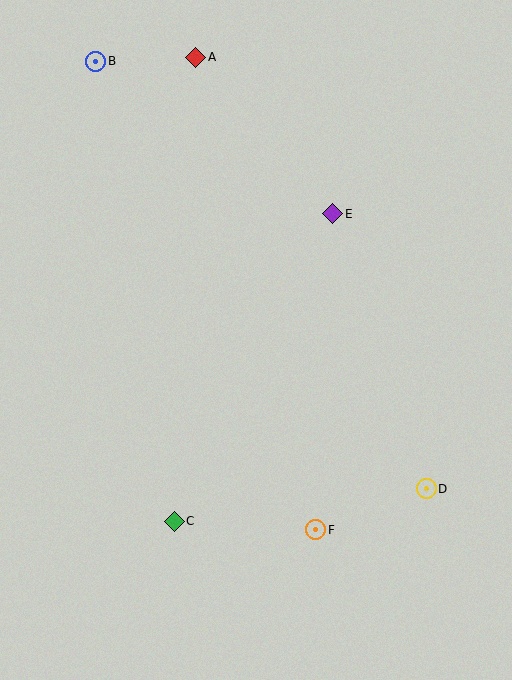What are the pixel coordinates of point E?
Point E is at (333, 214).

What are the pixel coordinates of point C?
Point C is at (174, 521).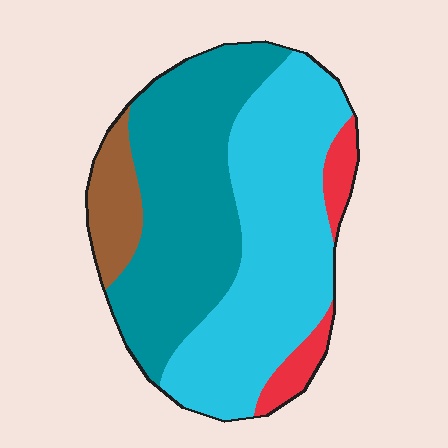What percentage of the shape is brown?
Brown covers roughly 10% of the shape.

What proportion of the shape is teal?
Teal takes up about two fifths (2/5) of the shape.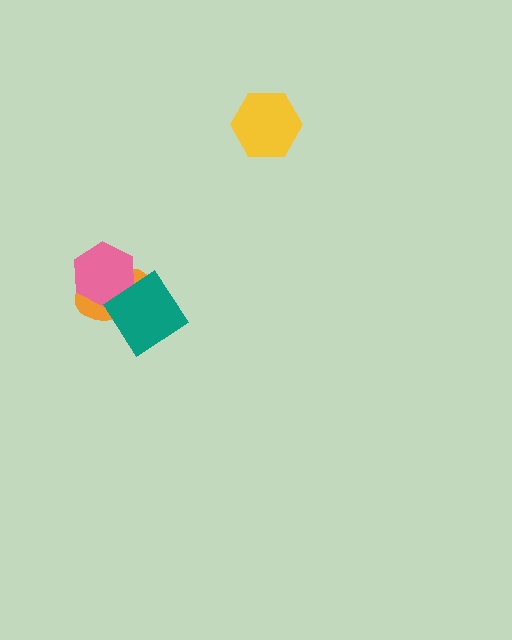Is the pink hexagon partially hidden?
Yes, it is partially covered by another shape.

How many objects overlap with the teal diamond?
2 objects overlap with the teal diamond.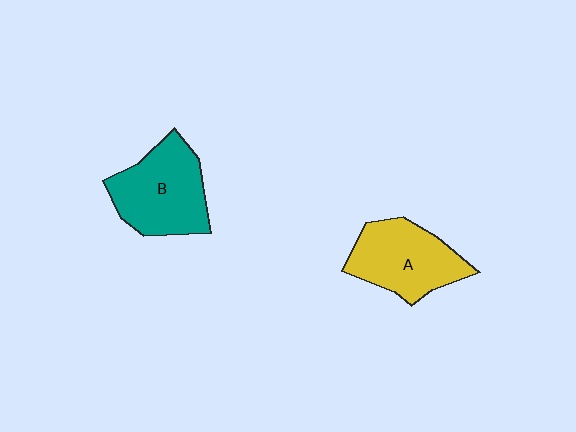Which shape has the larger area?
Shape B (teal).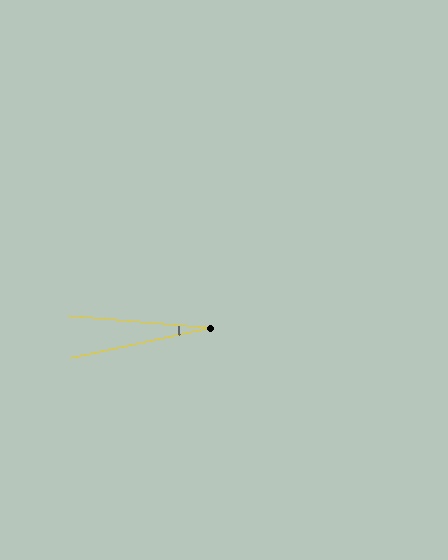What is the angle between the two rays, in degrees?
Approximately 17 degrees.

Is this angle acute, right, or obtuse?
It is acute.